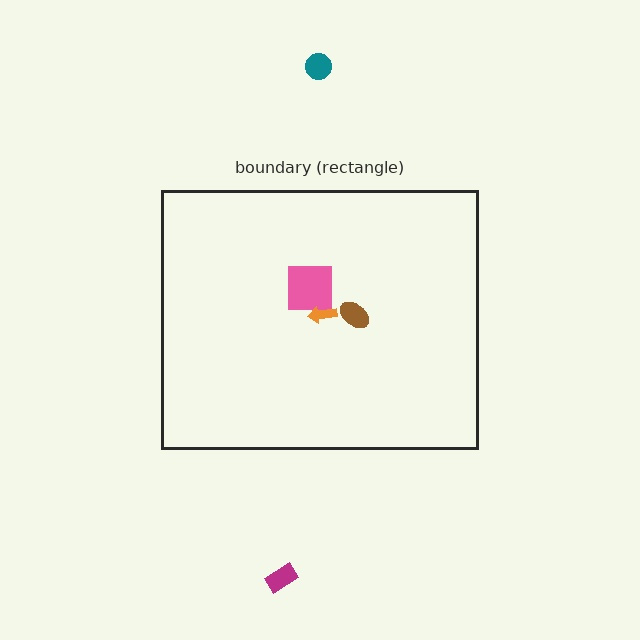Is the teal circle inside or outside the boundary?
Outside.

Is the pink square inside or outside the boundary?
Inside.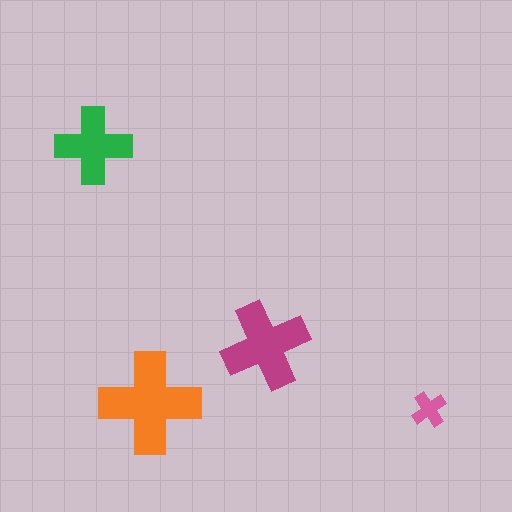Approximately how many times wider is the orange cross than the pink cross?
About 3 times wider.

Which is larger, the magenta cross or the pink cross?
The magenta one.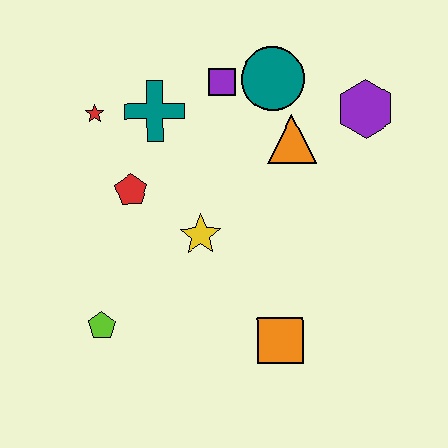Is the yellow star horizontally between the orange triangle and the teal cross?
Yes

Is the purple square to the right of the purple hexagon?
No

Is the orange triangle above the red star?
No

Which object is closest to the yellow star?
The red pentagon is closest to the yellow star.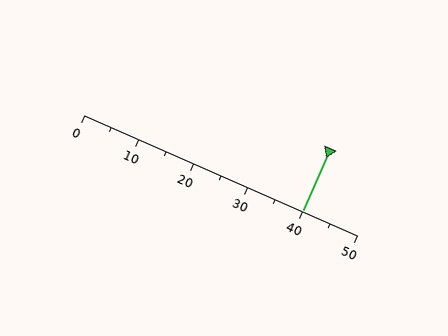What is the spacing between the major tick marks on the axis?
The major ticks are spaced 10 apart.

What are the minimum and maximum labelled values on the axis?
The axis runs from 0 to 50.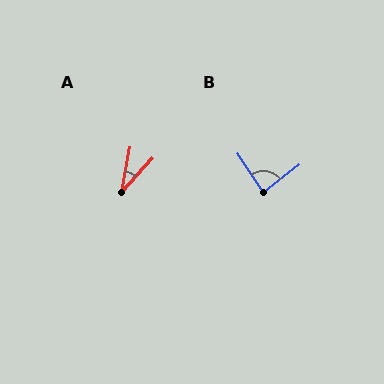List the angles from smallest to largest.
A (31°), B (86°).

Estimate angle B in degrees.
Approximately 86 degrees.